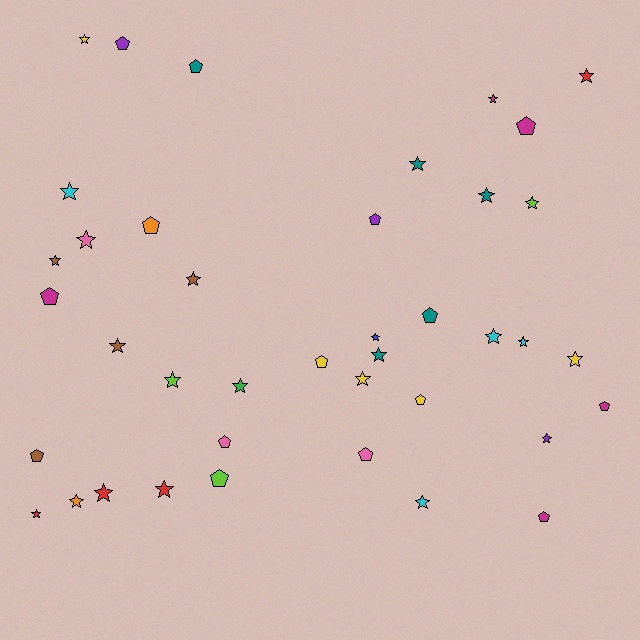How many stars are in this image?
There are 25 stars.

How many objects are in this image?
There are 40 objects.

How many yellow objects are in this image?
There are 5 yellow objects.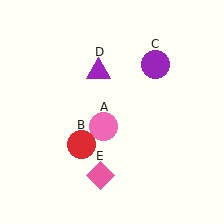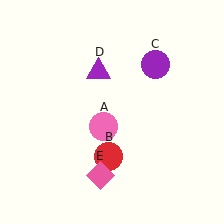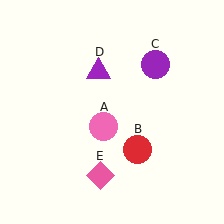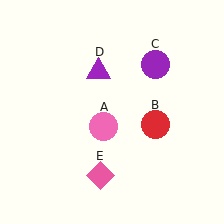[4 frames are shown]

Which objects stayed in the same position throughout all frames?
Pink circle (object A) and purple circle (object C) and purple triangle (object D) and pink diamond (object E) remained stationary.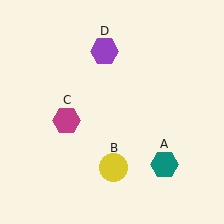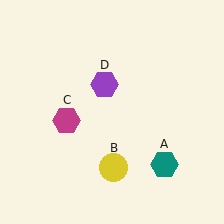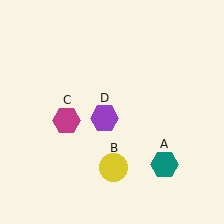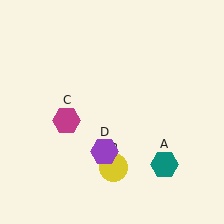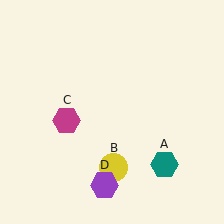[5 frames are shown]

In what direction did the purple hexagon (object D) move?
The purple hexagon (object D) moved down.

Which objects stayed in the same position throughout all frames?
Teal hexagon (object A) and yellow circle (object B) and magenta hexagon (object C) remained stationary.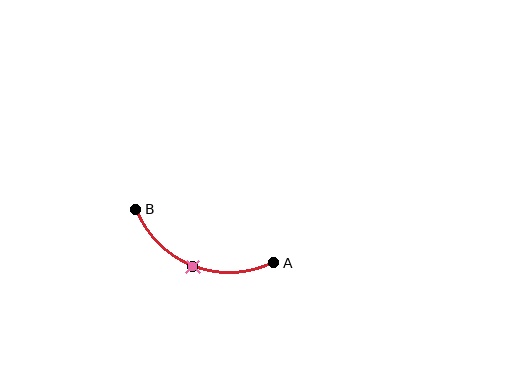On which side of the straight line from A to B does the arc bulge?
The arc bulges below the straight line connecting A and B.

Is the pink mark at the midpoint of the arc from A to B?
Yes. The pink mark lies on the arc at equal arc-length from both A and B — it is the arc midpoint.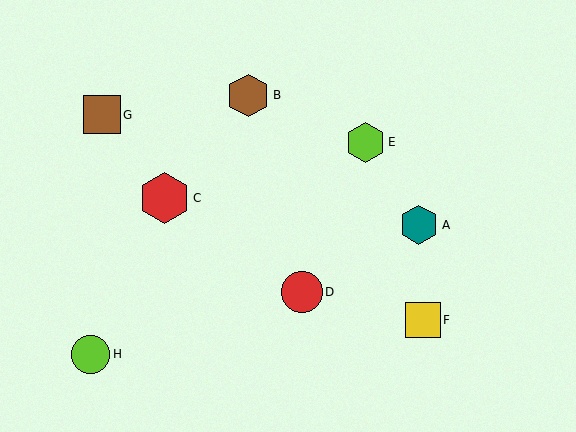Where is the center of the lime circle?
The center of the lime circle is at (91, 354).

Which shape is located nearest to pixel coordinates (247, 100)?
The brown hexagon (labeled B) at (248, 95) is nearest to that location.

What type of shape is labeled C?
Shape C is a red hexagon.